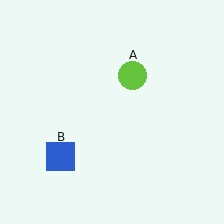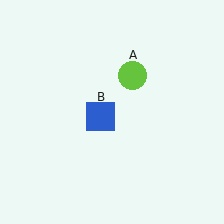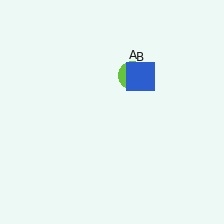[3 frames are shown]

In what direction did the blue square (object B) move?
The blue square (object B) moved up and to the right.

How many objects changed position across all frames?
1 object changed position: blue square (object B).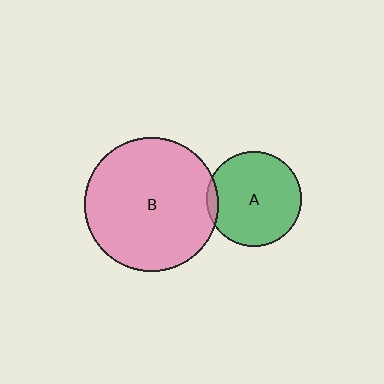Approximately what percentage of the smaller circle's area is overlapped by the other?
Approximately 5%.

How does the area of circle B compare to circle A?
Approximately 2.0 times.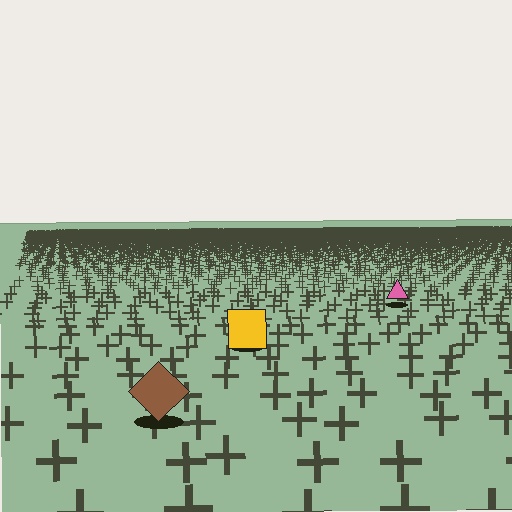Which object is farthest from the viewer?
The pink triangle is farthest from the viewer. It appears smaller and the ground texture around it is denser.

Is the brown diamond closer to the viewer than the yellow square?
Yes. The brown diamond is closer — you can tell from the texture gradient: the ground texture is coarser near it.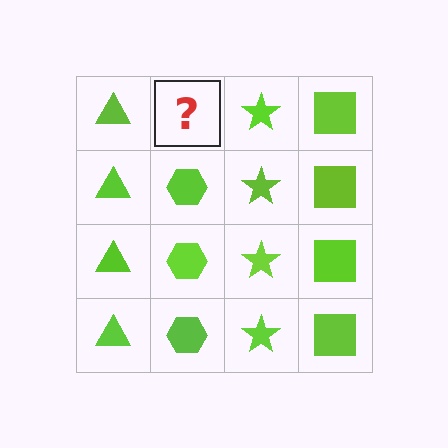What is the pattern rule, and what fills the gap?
The rule is that each column has a consistent shape. The gap should be filled with a lime hexagon.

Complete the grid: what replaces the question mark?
The question mark should be replaced with a lime hexagon.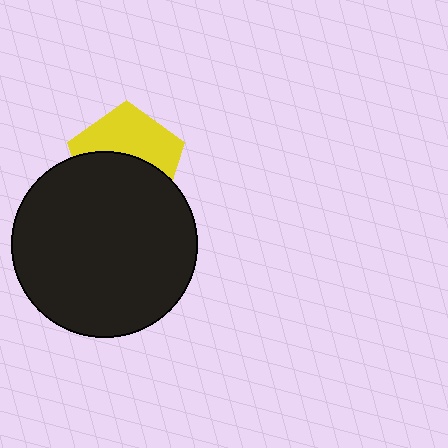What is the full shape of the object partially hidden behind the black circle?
The partially hidden object is a yellow pentagon.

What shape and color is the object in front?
The object in front is a black circle.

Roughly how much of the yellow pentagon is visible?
About half of it is visible (roughly 48%).